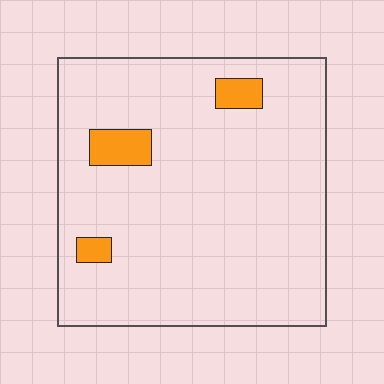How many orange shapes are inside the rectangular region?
3.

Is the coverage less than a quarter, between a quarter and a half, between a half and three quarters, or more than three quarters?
Less than a quarter.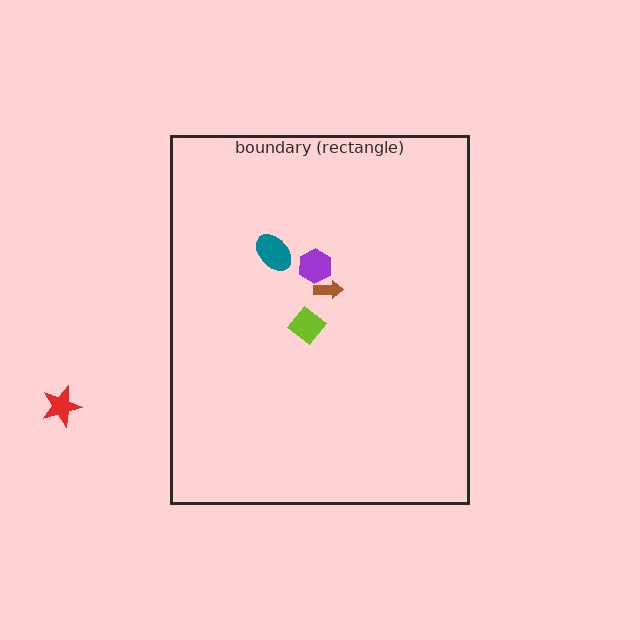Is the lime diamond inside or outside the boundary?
Inside.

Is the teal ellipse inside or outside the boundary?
Inside.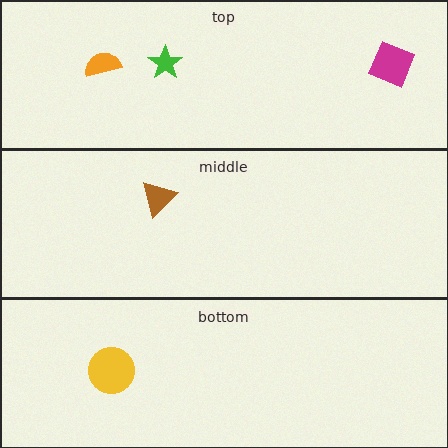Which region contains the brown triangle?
The middle region.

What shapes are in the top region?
The green star, the magenta diamond, the orange semicircle.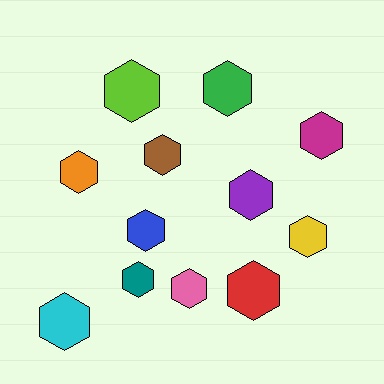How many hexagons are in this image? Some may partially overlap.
There are 12 hexagons.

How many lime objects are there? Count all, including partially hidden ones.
There is 1 lime object.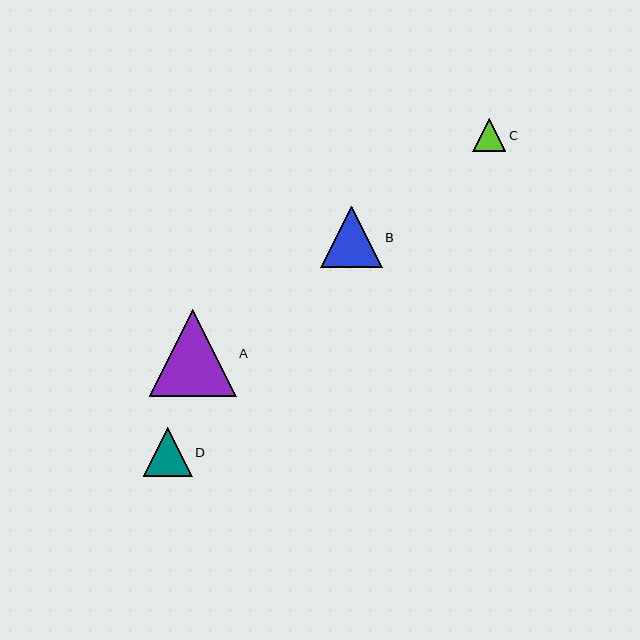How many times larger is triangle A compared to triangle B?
Triangle A is approximately 1.4 times the size of triangle B.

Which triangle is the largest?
Triangle A is the largest with a size of approximately 87 pixels.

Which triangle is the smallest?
Triangle C is the smallest with a size of approximately 33 pixels.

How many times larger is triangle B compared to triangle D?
Triangle B is approximately 1.2 times the size of triangle D.